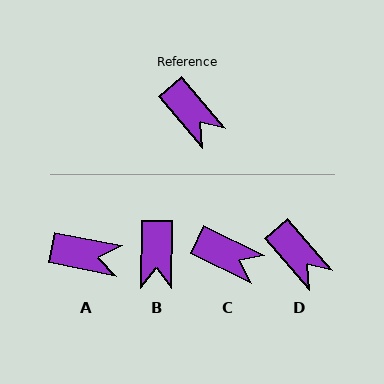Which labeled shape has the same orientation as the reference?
D.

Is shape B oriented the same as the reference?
No, it is off by about 41 degrees.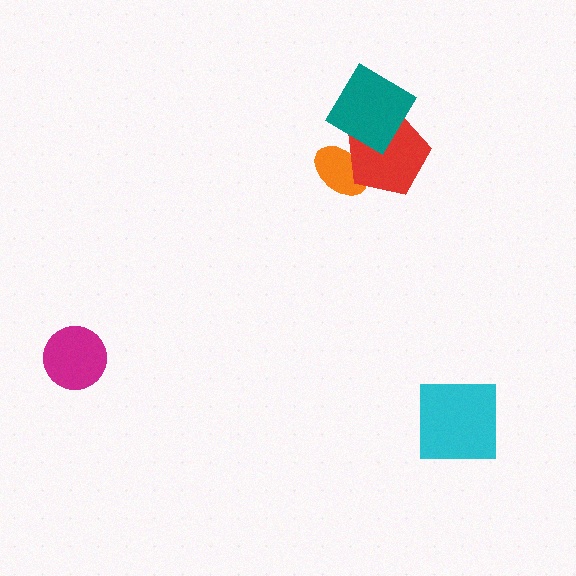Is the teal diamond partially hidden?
No, no other shape covers it.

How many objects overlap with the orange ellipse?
2 objects overlap with the orange ellipse.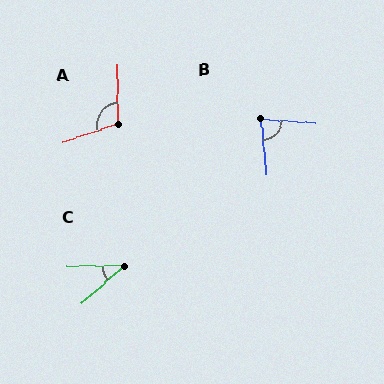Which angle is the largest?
A, at approximately 107 degrees.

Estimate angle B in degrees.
Approximately 79 degrees.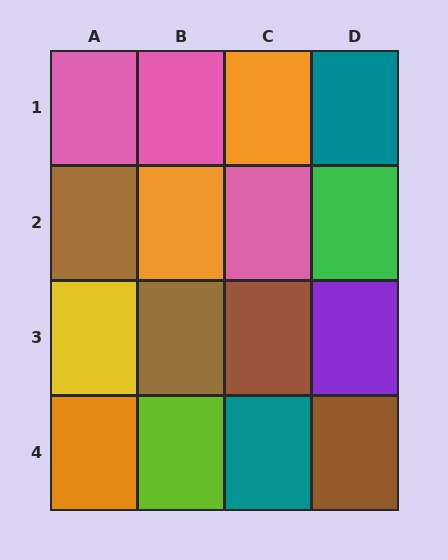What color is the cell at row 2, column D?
Green.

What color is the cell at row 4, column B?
Lime.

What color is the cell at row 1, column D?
Teal.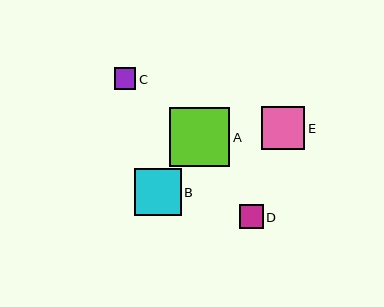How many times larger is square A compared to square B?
Square A is approximately 1.3 times the size of square B.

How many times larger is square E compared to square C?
Square E is approximately 2.0 times the size of square C.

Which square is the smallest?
Square C is the smallest with a size of approximately 22 pixels.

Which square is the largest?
Square A is the largest with a size of approximately 60 pixels.